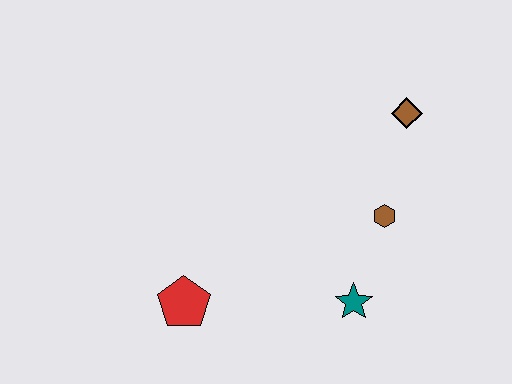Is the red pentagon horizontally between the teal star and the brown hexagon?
No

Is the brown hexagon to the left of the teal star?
No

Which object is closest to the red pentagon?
The teal star is closest to the red pentagon.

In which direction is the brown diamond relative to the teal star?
The brown diamond is above the teal star.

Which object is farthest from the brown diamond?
The red pentagon is farthest from the brown diamond.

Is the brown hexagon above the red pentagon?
Yes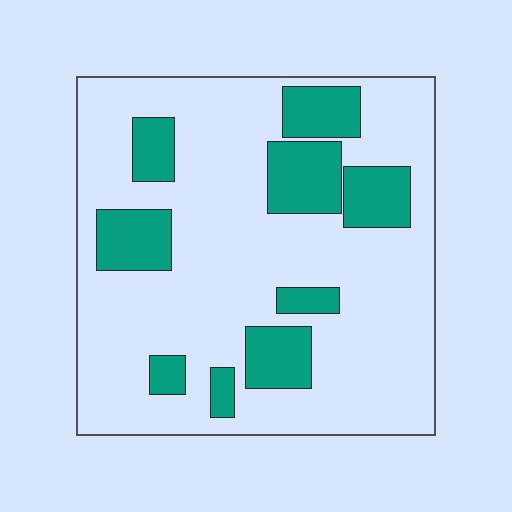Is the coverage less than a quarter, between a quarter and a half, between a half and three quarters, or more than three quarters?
Less than a quarter.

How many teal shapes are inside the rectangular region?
9.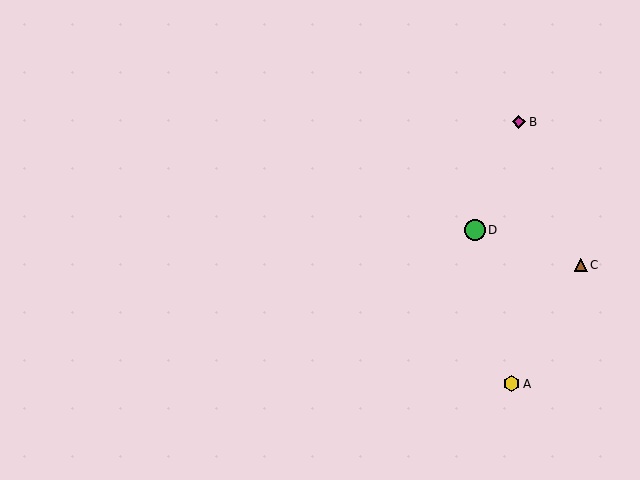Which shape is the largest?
The green circle (labeled D) is the largest.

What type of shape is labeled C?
Shape C is a brown triangle.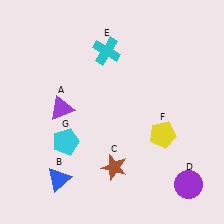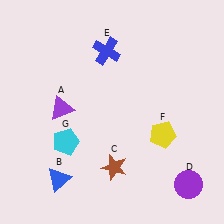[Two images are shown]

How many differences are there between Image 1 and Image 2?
There is 1 difference between the two images.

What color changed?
The cross (E) changed from cyan in Image 1 to blue in Image 2.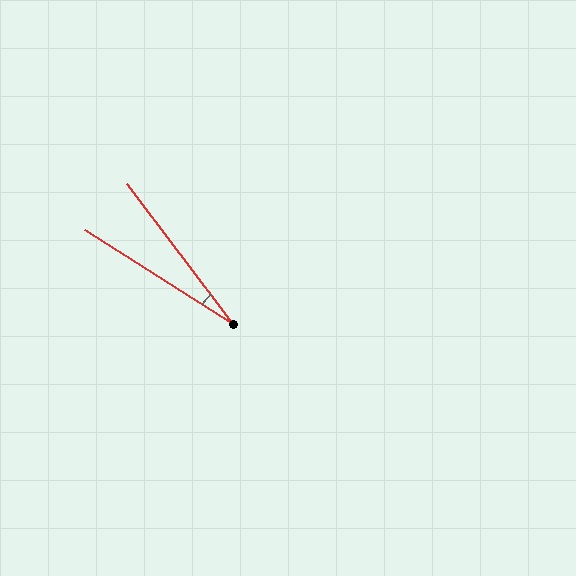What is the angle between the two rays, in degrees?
Approximately 21 degrees.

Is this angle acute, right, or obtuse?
It is acute.